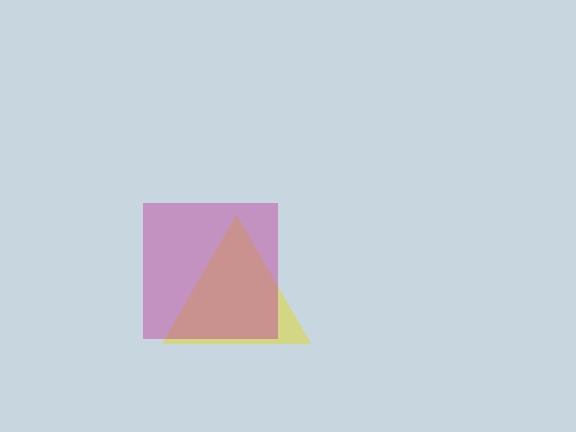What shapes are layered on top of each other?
The layered shapes are: a yellow triangle, a magenta square.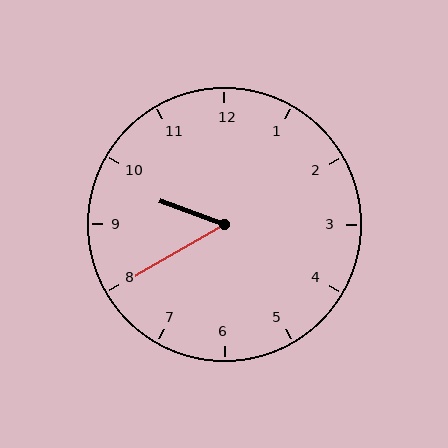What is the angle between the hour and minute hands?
Approximately 50 degrees.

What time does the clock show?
9:40.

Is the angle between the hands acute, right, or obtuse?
It is acute.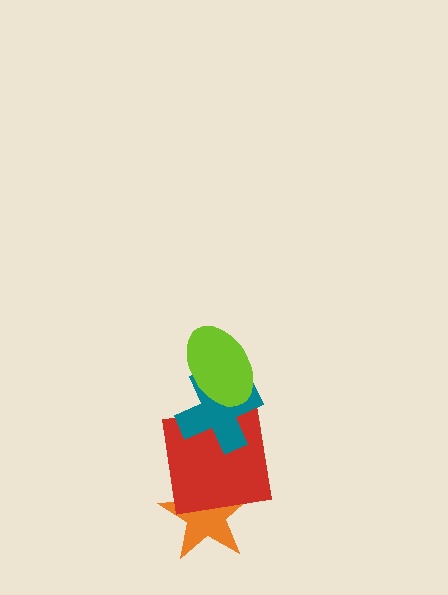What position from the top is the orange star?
The orange star is 4th from the top.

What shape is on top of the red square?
The teal cross is on top of the red square.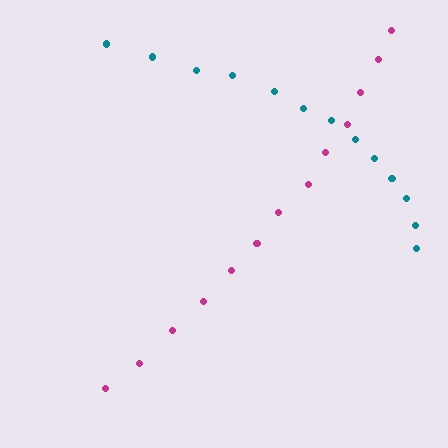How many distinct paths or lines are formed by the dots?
There are 2 distinct paths.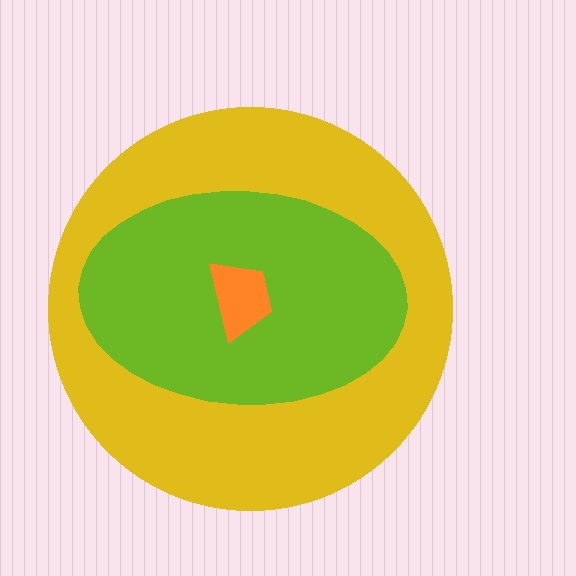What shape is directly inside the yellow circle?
The lime ellipse.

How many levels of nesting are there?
3.